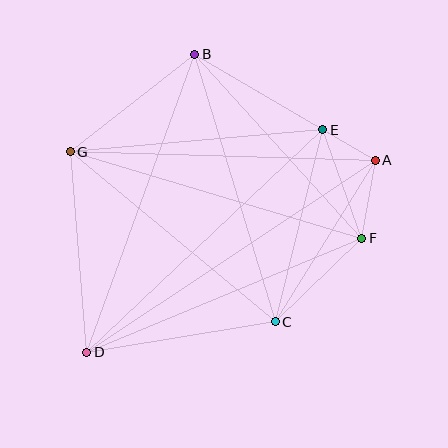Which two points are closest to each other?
Points A and E are closest to each other.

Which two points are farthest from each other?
Points A and D are farthest from each other.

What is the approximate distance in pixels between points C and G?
The distance between C and G is approximately 267 pixels.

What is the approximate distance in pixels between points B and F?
The distance between B and F is approximately 248 pixels.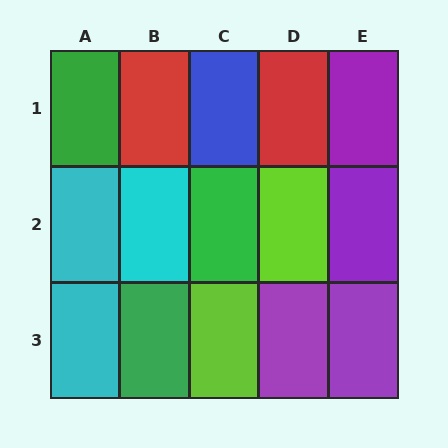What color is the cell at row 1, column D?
Red.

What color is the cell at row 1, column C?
Blue.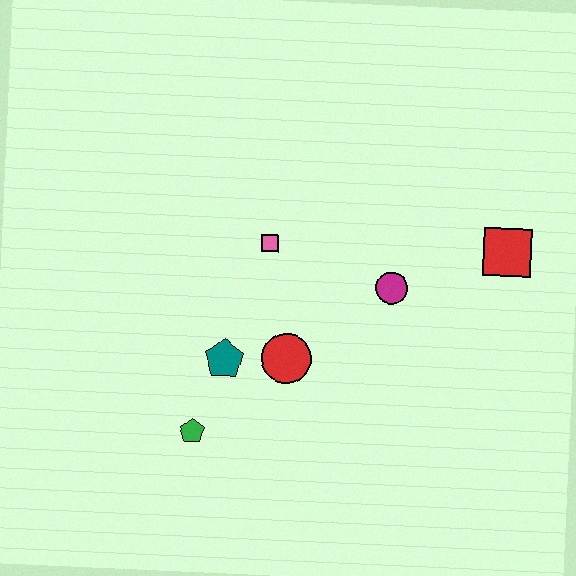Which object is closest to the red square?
The magenta circle is closest to the red square.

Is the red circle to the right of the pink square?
Yes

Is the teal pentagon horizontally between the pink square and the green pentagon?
Yes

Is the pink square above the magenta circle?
Yes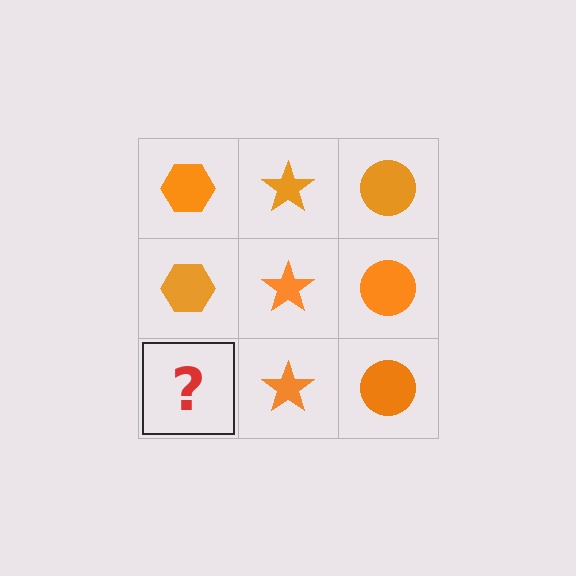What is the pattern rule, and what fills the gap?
The rule is that each column has a consistent shape. The gap should be filled with an orange hexagon.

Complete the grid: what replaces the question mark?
The question mark should be replaced with an orange hexagon.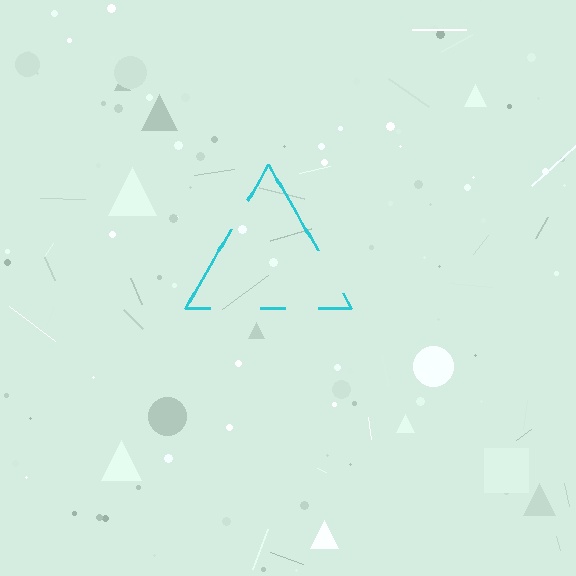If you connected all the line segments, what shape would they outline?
They would outline a triangle.